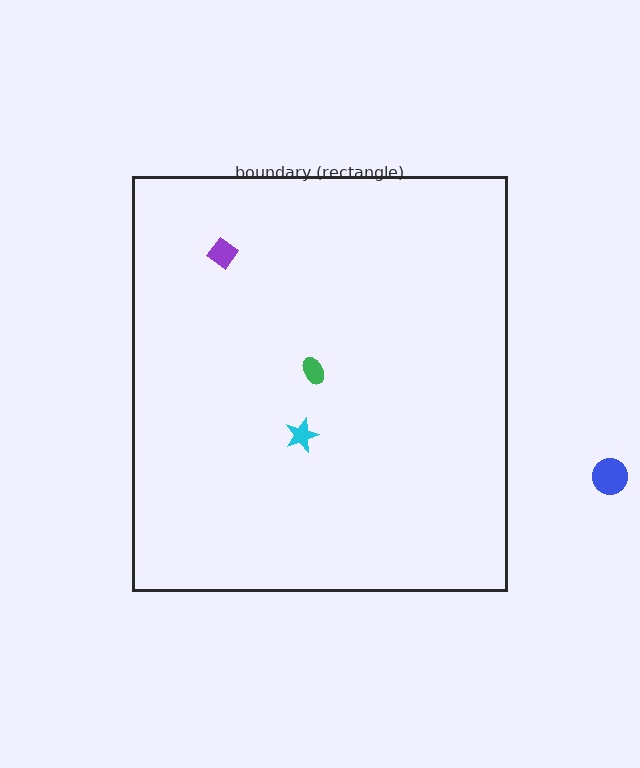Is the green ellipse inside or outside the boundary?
Inside.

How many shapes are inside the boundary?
3 inside, 1 outside.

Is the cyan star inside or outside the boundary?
Inside.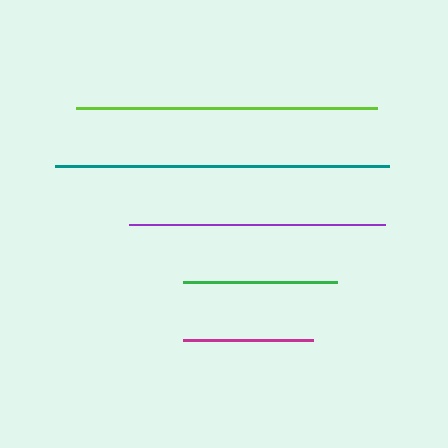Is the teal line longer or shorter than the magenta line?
The teal line is longer than the magenta line.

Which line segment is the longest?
The teal line is the longest at approximately 334 pixels.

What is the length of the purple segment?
The purple segment is approximately 256 pixels long.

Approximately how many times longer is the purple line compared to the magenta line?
The purple line is approximately 2.0 times the length of the magenta line.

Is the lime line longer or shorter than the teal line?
The teal line is longer than the lime line.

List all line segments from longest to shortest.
From longest to shortest: teal, lime, purple, green, magenta.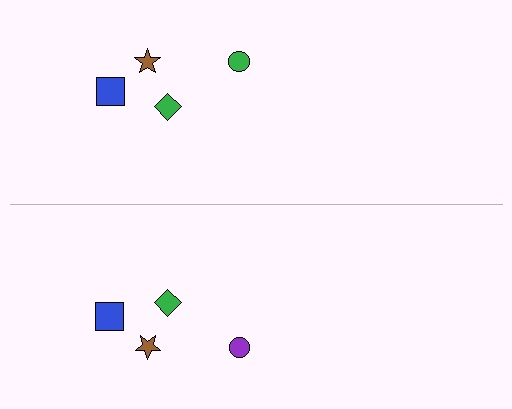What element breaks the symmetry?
The purple circle on the bottom side breaks the symmetry — its mirror counterpart is green.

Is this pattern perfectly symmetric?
No, the pattern is not perfectly symmetric. The purple circle on the bottom side breaks the symmetry — its mirror counterpart is green.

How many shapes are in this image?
There are 8 shapes in this image.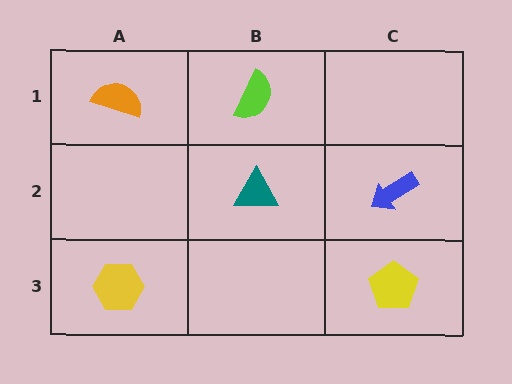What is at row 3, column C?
A yellow pentagon.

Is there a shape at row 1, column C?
No, that cell is empty.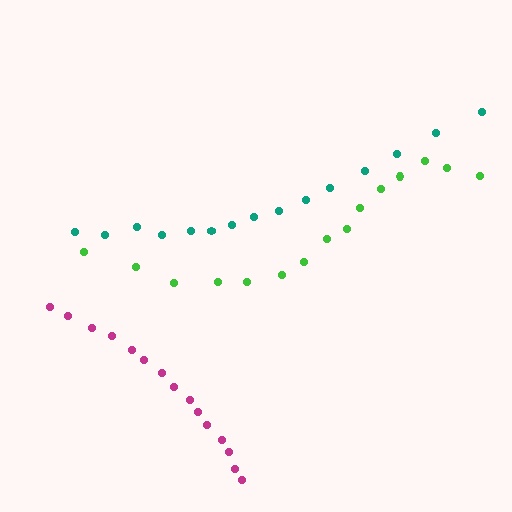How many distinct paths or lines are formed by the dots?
There are 3 distinct paths.